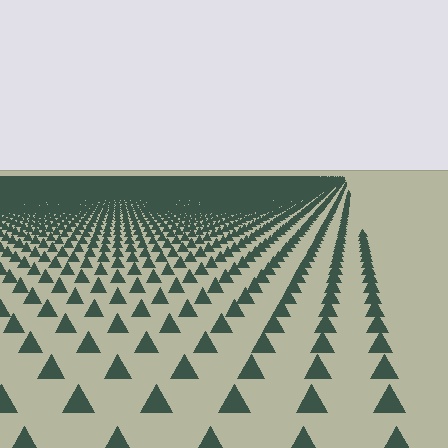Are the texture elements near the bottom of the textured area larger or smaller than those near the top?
Larger. Near the bottom, elements are closer to the viewer and appear at a bigger on-screen size.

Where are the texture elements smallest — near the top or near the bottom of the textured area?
Near the top.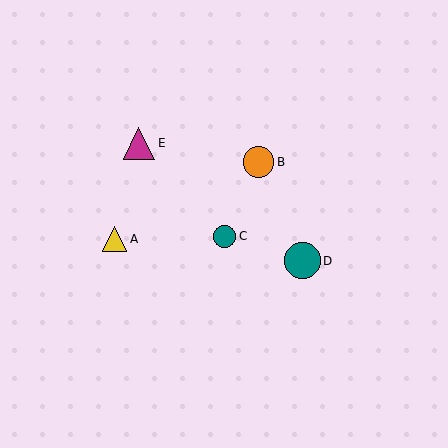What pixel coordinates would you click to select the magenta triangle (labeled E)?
Click at (139, 143) to select the magenta triangle E.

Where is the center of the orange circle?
The center of the orange circle is at (259, 162).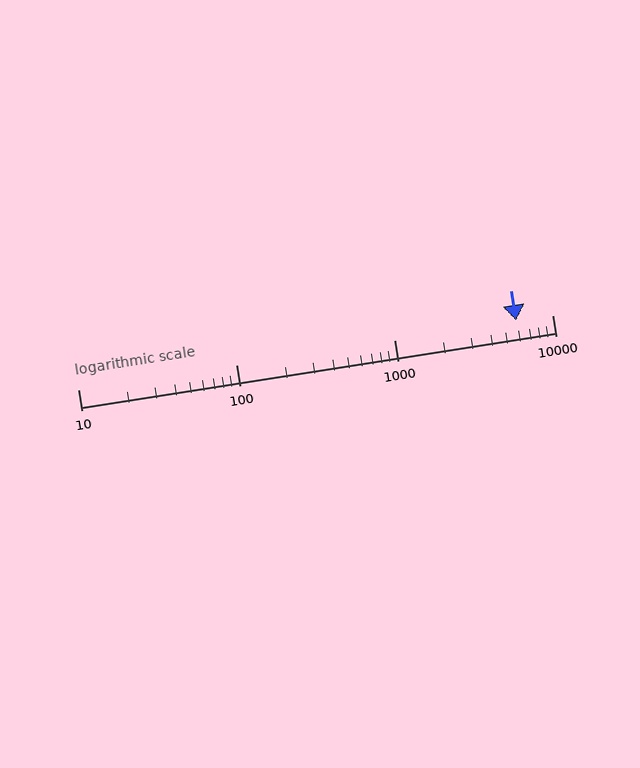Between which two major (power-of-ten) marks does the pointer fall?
The pointer is between 1000 and 10000.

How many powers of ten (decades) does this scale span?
The scale spans 3 decades, from 10 to 10000.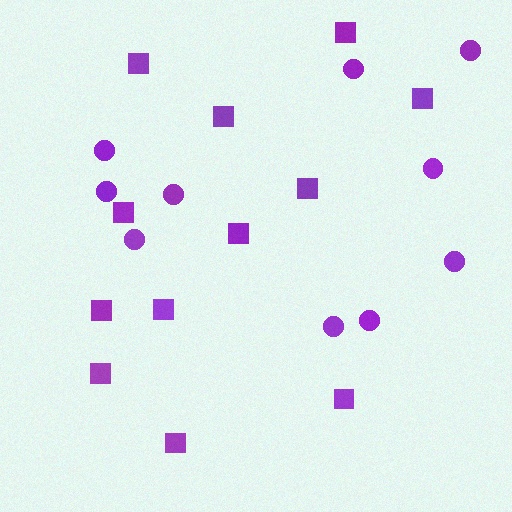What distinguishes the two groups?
There are 2 groups: one group of squares (12) and one group of circles (10).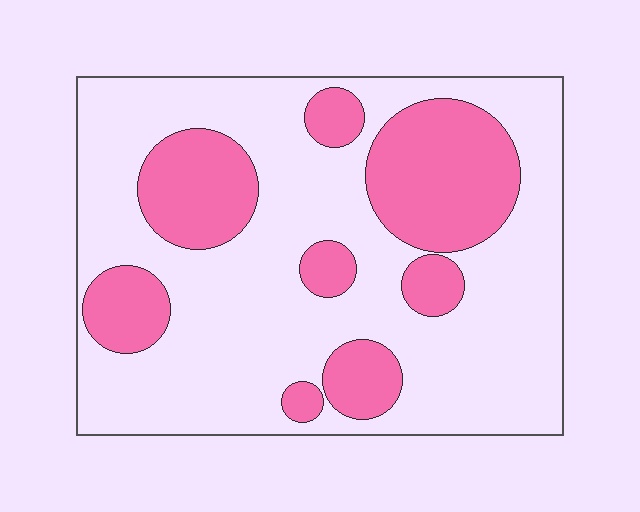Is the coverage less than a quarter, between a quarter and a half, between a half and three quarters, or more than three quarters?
Between a quarter and a half.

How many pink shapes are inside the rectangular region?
8.